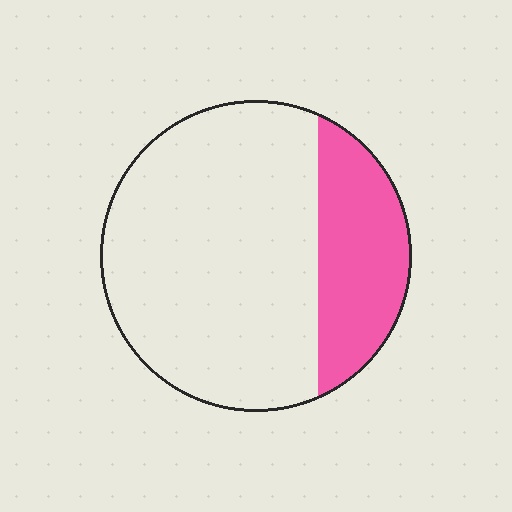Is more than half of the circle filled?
No.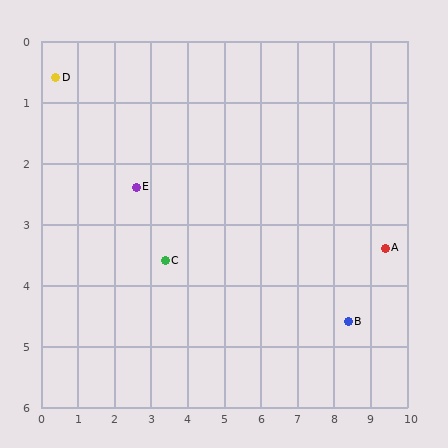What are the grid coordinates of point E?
Point E is at approximately (2.6, 2.4).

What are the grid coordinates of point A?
Point A is at approximately (9.4, 3.4).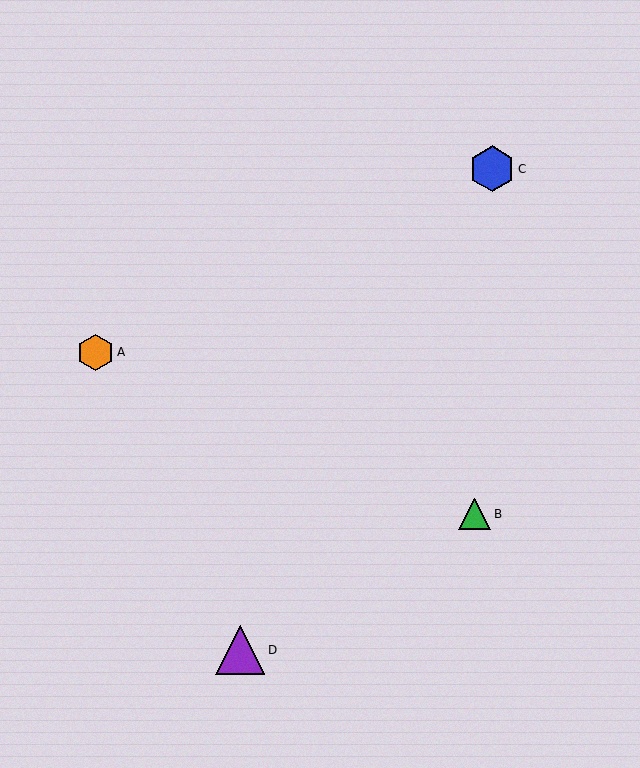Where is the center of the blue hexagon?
The center of the blue hexagon is at (492, 169).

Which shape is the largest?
The purple triangle (labeled D) is the largest.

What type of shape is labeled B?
Shape B is a green triangle.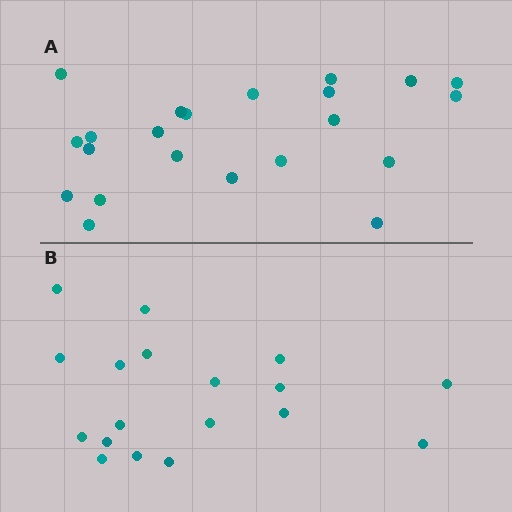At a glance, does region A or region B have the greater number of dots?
Region A (the top region) has more dots.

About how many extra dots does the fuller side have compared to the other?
Region A has about 4 more dots than region B.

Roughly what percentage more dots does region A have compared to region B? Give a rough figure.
About 20% more.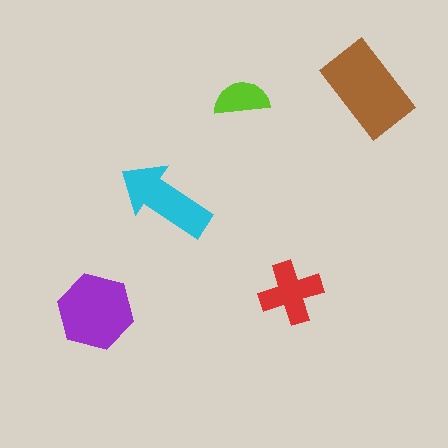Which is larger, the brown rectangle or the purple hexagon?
The brown rectangle.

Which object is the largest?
The brown rectangle.